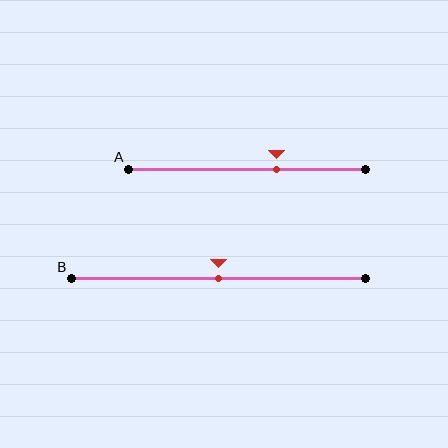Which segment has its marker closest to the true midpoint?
Segment B has its marker closest to the true midpoint.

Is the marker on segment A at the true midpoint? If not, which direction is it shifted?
No, the marker on segment A is shifted to the right by about 13% of the segment length.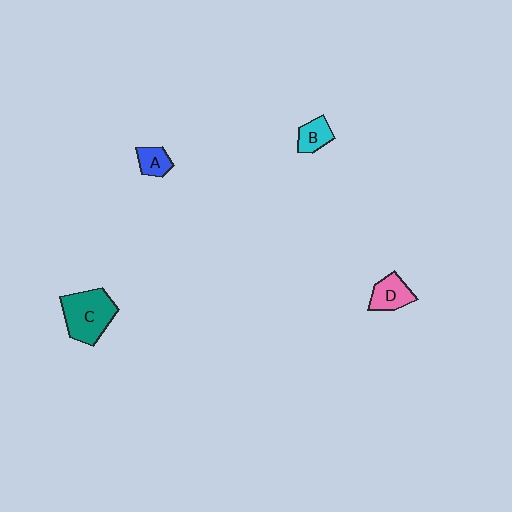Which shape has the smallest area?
Shape A (blue).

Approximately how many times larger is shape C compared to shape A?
Approximately 2.6 times.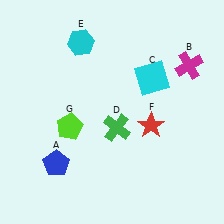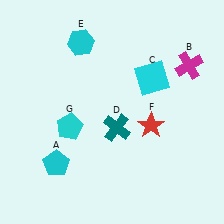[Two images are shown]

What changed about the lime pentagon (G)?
In Image 1, G is lime. In Image 2, it changed to cyan.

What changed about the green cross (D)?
In Image 1, D is green. In Image 2, it changed to teal.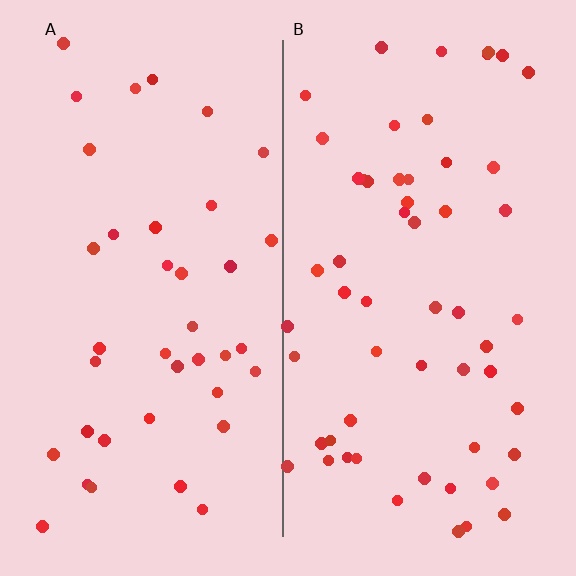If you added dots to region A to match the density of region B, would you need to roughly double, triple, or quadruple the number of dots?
Approximately double.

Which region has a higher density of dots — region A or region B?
B (the right).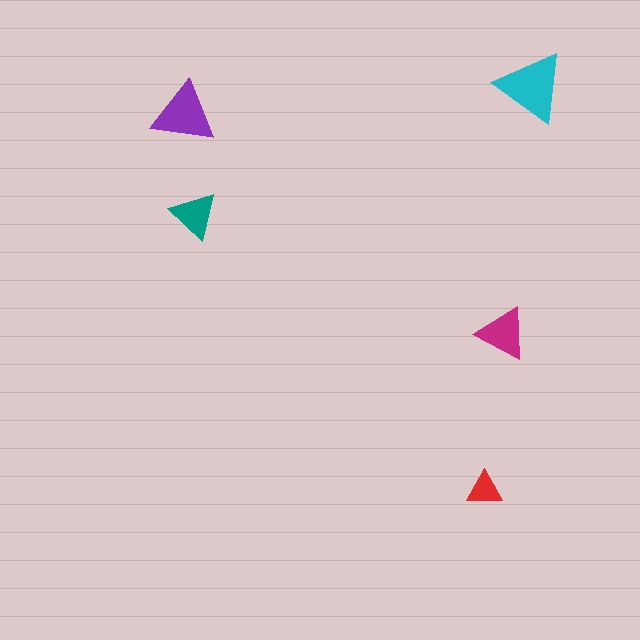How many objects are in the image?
There are 5 objects in the image.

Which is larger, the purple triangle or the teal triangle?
The purple one.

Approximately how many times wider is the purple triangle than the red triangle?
About 2 times wider.